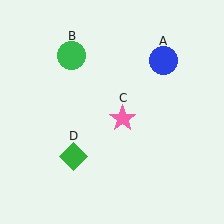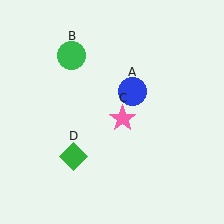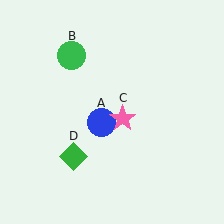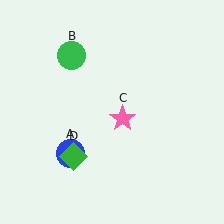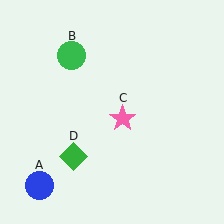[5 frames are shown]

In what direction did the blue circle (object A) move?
The blue circle (object A) moved down and to the left.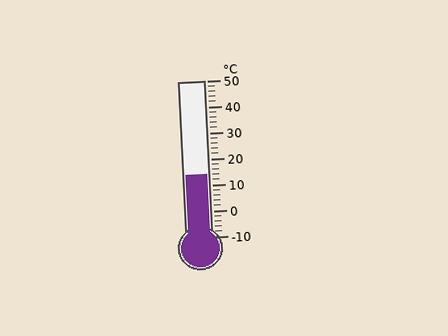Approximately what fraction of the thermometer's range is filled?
The thermometer is filled to approximately 40% of its range.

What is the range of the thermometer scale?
The thermometer scale ranges from -10°C to 50°C.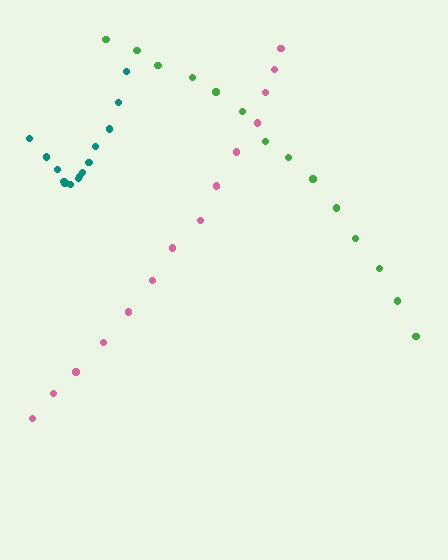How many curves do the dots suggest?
There are 3 distinct paths.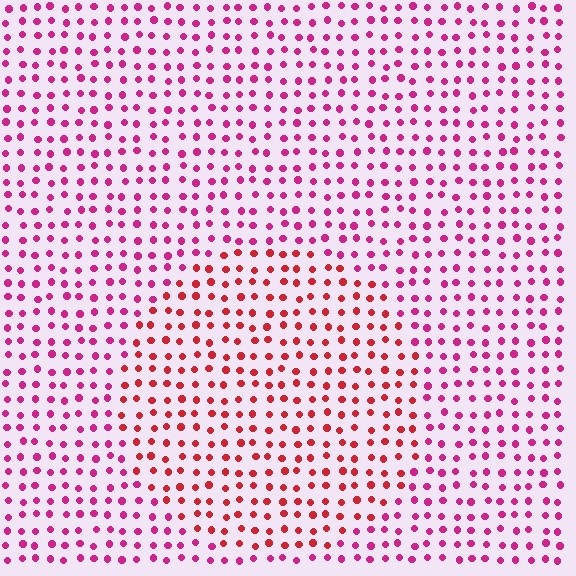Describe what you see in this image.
The image is filled with small magenta elements in a uniform arrangement. A circle-shaped region is visible where the elements are tinted to a slightly different hue, forming a subtle color boundary.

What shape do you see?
I see a circle.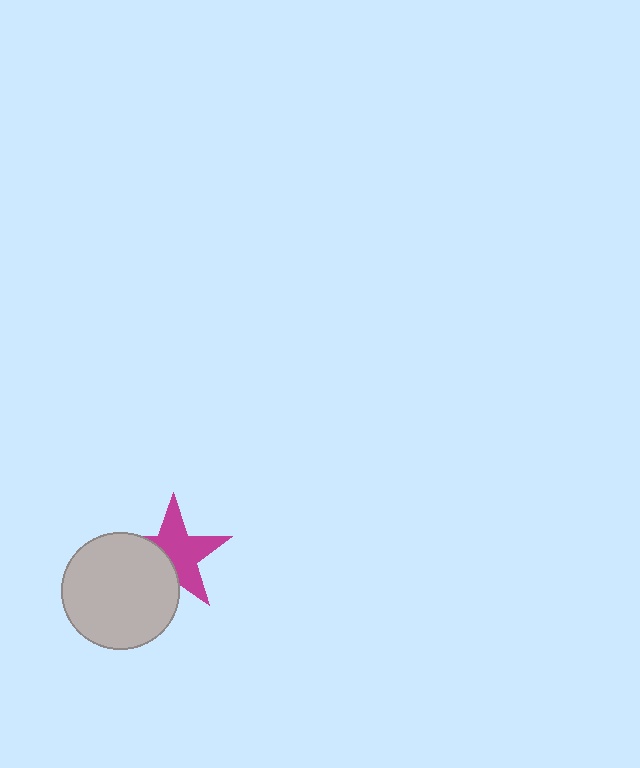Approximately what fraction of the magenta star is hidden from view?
Roughly 38% of the magenta star is hidden behind the light gray circle.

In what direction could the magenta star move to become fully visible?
The magenta star could move toward the upper-right. That would shift it out from behind the light gray circle entirely.